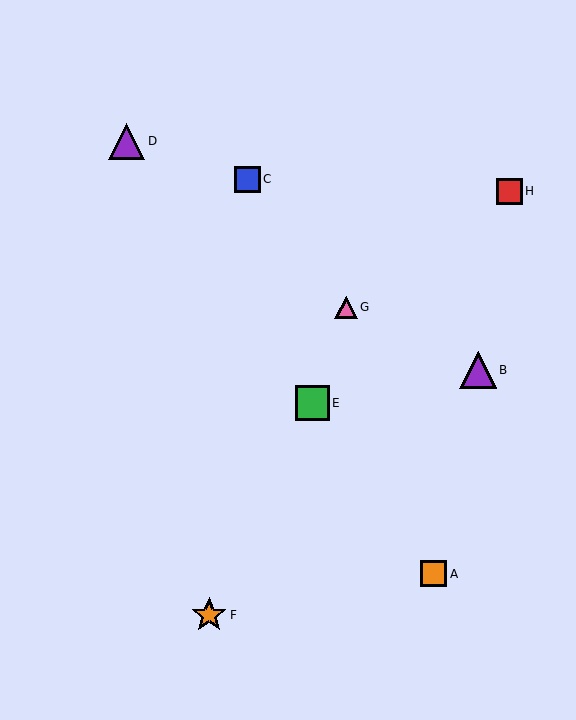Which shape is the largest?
The purple triangle (labeled B) is the largest.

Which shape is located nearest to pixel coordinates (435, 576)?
The orange square (labeled A) at (434, 574) is nearest to that location.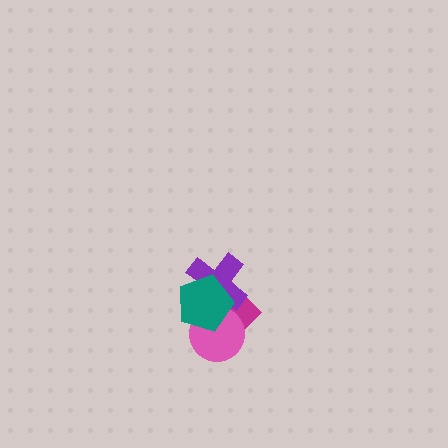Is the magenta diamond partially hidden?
Yes, it is partially covered by another shape.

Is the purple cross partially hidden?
Yes, it is partially covered by another shape.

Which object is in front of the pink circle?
The teal pentagon is in front of the pink circle.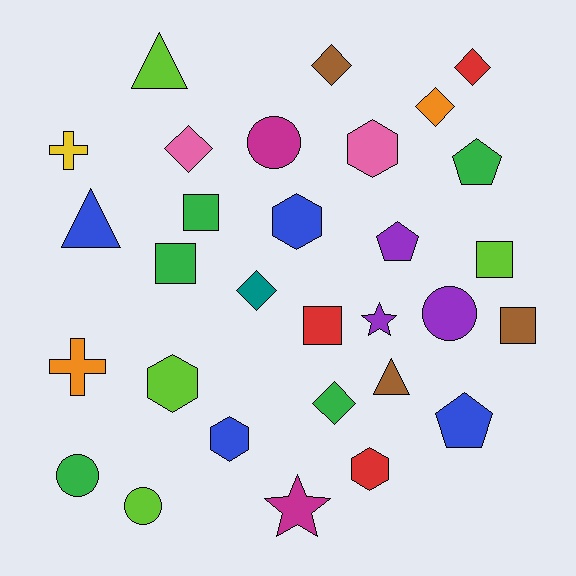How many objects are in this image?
There are 30 objects.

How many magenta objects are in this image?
There are 2 magenta objects.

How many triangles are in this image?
There are 3 triangles.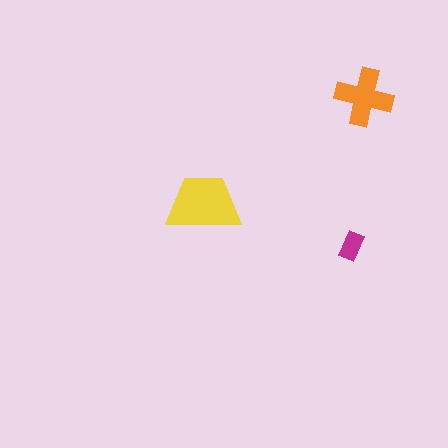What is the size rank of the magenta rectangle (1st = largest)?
3rd.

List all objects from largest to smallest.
The yellow trapezoid, the orange cross, the magenta rectangle.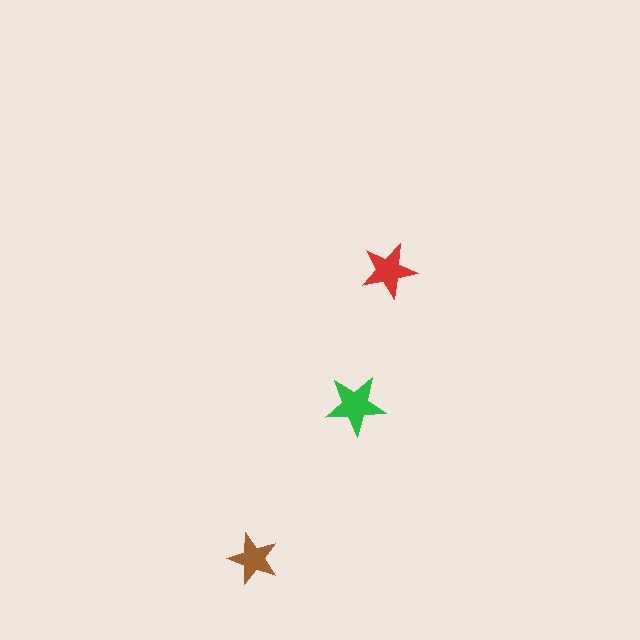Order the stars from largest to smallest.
the green one, the red one, the brown one.